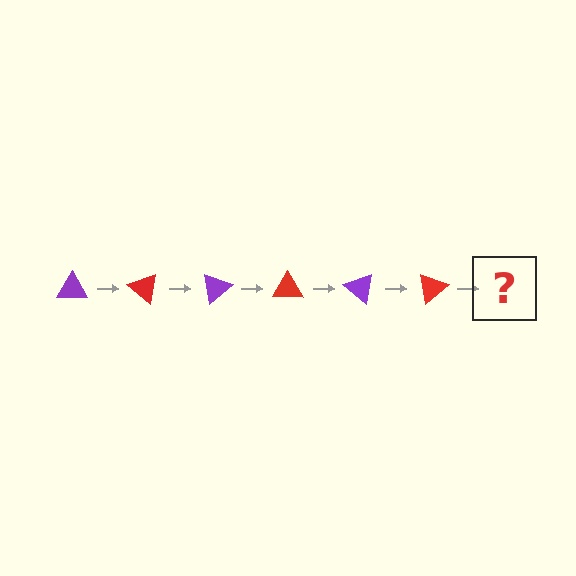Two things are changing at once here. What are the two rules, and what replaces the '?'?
The two rules are that it rotates 40 degrees each step and the color cycles through purple and red. The '?' should be a purple triangle, rotated 240 degrees from the start.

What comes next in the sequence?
The next element should be a purple triangle, rotated 240 degrees from the start.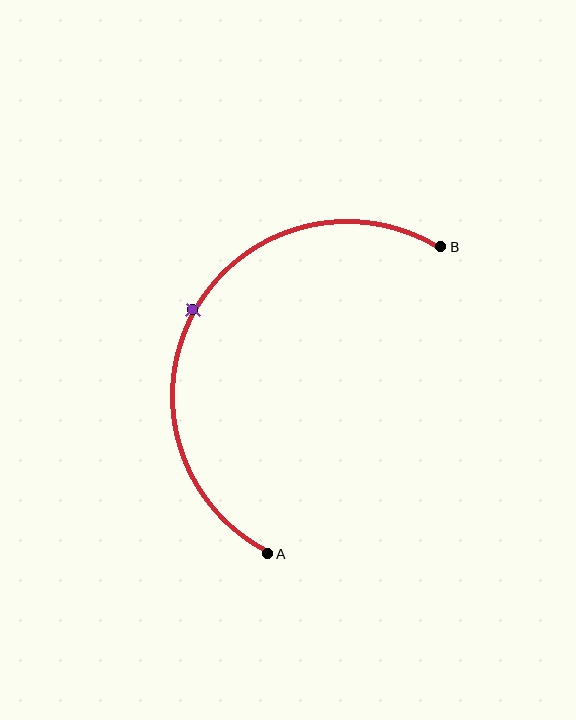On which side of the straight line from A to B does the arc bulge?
The arc bulges to the left of the straight line connecting A and B.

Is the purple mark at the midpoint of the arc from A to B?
Yes. The purple mark lies on the arc at equal arc-length from both A and B — it is the arc midpoint.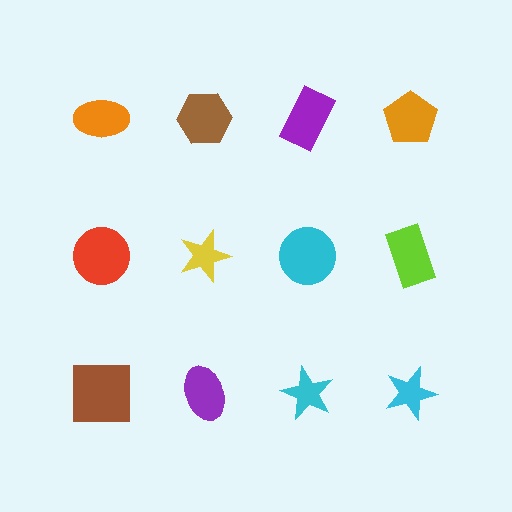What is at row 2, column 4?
A lime rectangle.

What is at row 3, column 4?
A cyan star.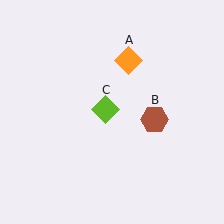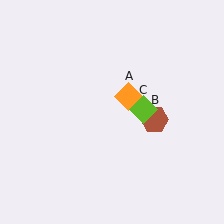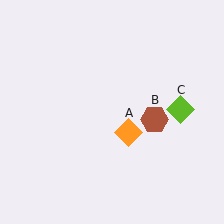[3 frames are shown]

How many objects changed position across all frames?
2 objects changed position: orange diamond (object A), lime diamond (object C).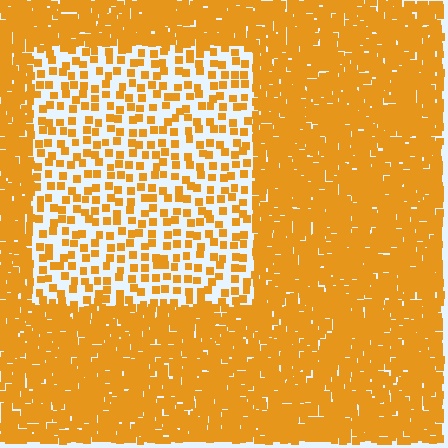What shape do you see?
I see a rectangle.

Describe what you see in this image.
The image contains small orange elements arranged at two different densities. A rectangle-shaped region is visible where the elements are less densely packed than the surrounding area.